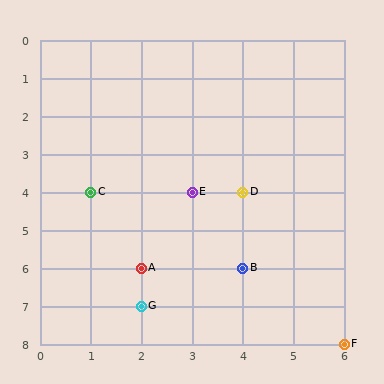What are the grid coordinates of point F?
Point F is at grid coordinates (6, 8).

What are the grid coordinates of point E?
Point E is at grid coordinates (3, 4).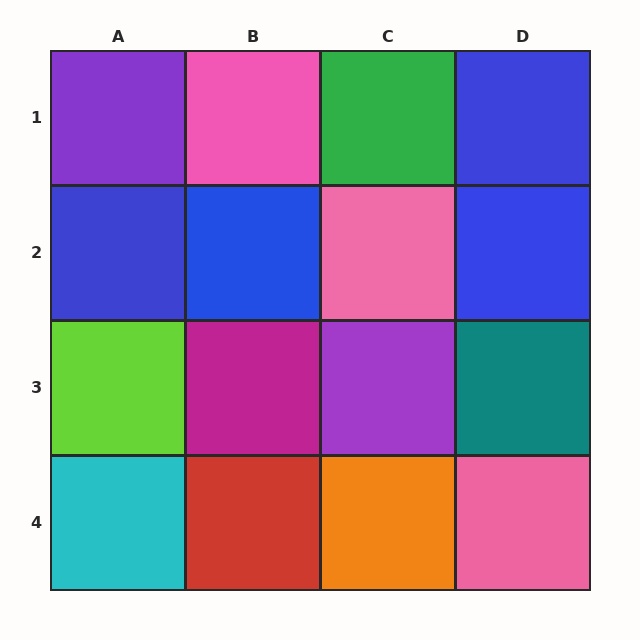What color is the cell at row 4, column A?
Cyan.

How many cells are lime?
1 cell is lime.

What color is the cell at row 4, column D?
Pink.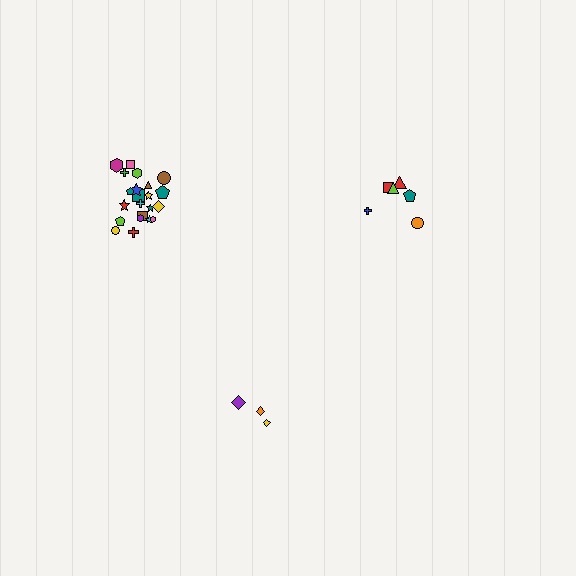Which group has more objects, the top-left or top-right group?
The top-left group.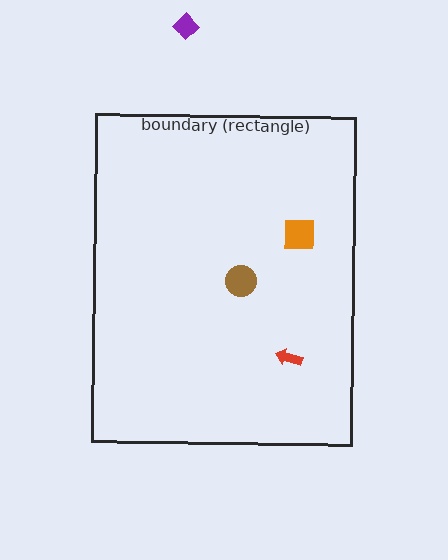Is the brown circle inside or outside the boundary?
Inside.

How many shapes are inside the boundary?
3 inside, 1 outside.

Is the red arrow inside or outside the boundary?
Inside.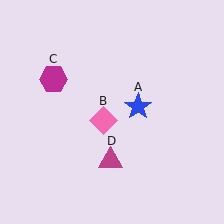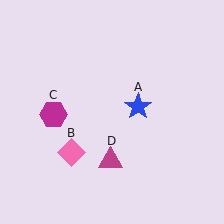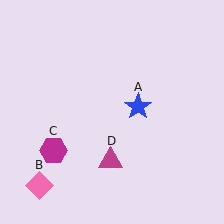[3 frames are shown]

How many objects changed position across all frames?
2 objects changed position: pink diamond (object B), magenta hexagon (object C).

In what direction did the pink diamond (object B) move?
The pink diamond (object B) moved down and to the left.